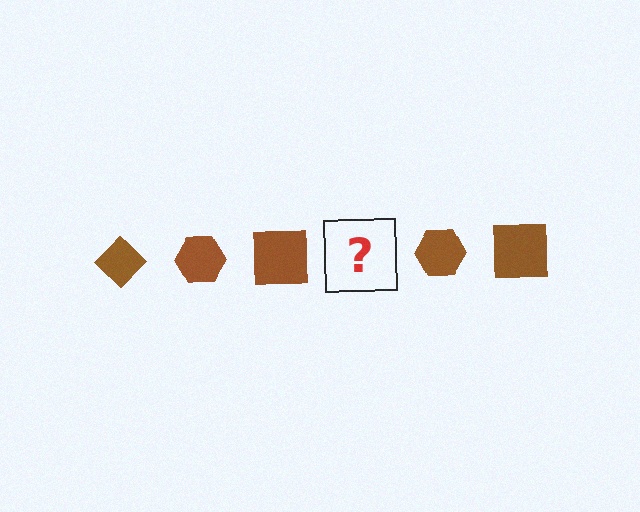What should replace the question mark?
The question mark should be replaced with a brown diamond.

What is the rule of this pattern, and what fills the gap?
The rule is that the pattern cycles through diamond, hexagon, square shapes in brown. The gap should be filled with a brown diamond.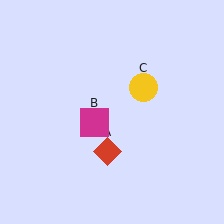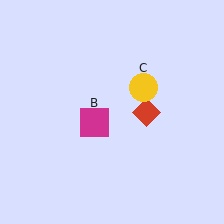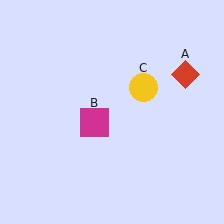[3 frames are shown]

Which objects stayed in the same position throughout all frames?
Magenta square (object B) and yellow circle (object C) remained stationary.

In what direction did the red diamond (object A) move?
The red diamond (object A) moved up and to the right.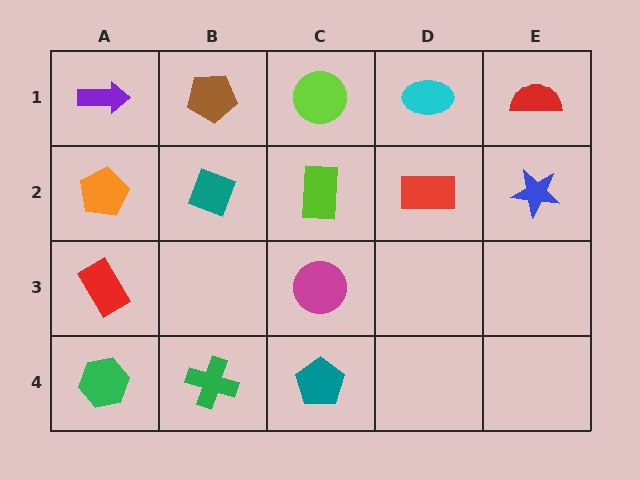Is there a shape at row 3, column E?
No, that cell is empty.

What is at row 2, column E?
A blue star.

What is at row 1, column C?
A lime circle.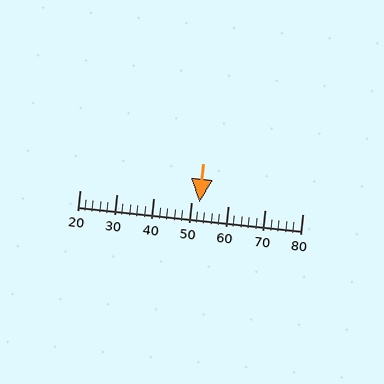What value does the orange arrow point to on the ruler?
The orange arrow points to approximately 52.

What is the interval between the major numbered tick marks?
The major tick marks are spaced 10 units apart.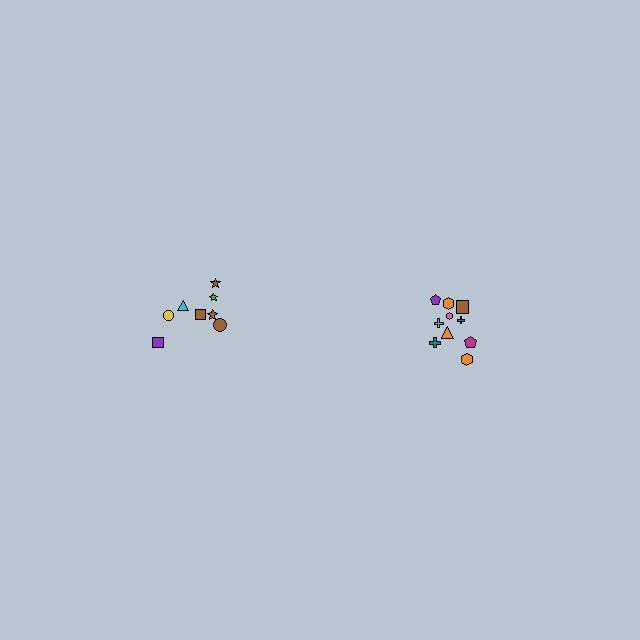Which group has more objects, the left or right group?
The right group.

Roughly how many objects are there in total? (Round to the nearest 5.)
Roughly 20 objects in total.